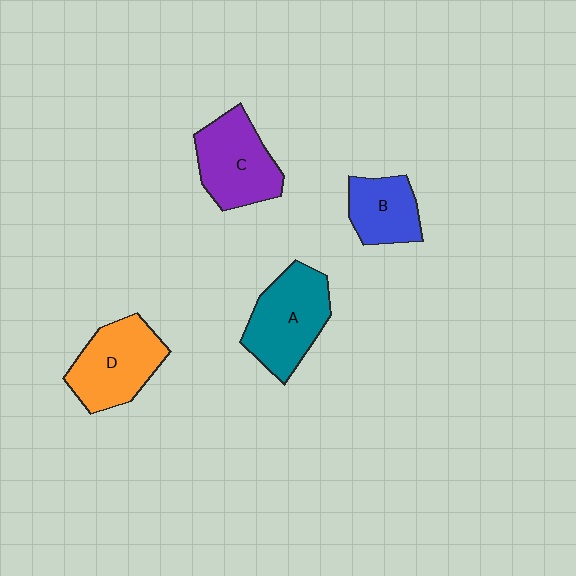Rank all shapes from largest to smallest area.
From largest to smallest: A (teal), D (orange), C (purple), B (blue).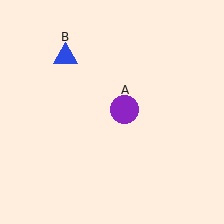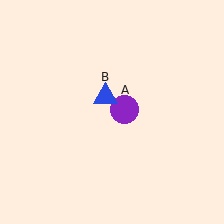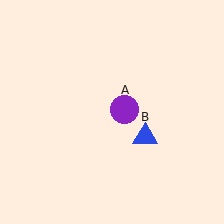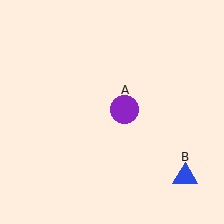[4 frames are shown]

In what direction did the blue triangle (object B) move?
The blue triangle (object B) moved down and to the right.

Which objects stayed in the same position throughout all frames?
Purple circle (object A) remained stationary.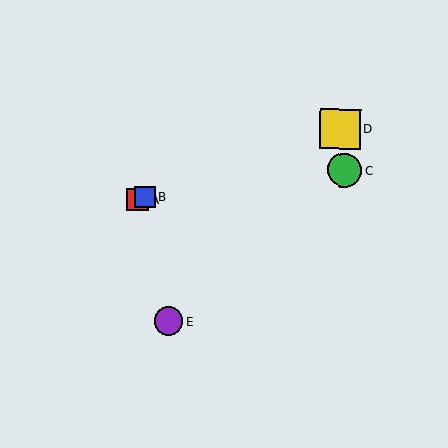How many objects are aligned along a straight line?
3 objects (A, B, D) are aligned along a straight line.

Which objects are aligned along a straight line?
Objects A, B, D are aligned along a straight line.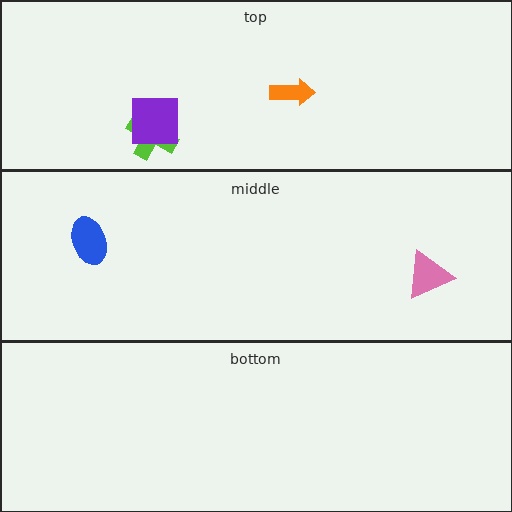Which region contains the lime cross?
The top region.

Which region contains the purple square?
The top region.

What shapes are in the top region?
The lime cross, the purple square, the orange arrow.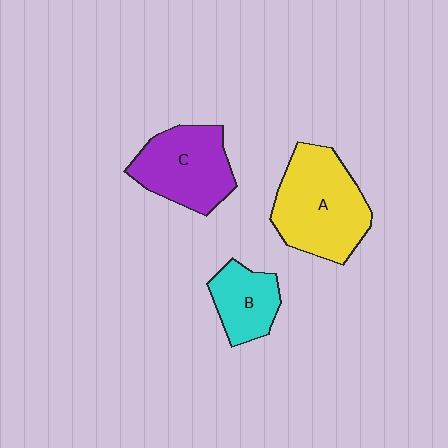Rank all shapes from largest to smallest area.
From largest to smallest: A (yellow), C (purple), B (cyan).